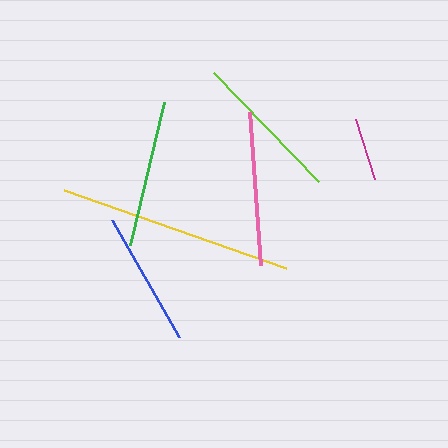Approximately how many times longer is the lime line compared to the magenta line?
The lime line is approximately 2.4 times the length of the magenta line.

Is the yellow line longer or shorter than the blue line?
The yellow line is longer than the blue line.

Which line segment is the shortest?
The magenta line is the shortest at approximately 63 pixels.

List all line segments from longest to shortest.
From longest to shortest: yellow, pink, lime, green, blue, magenta.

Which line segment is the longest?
The yellow line is the longest at approximately 235 pixels.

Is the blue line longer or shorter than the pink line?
The pink line is longer than the blue line.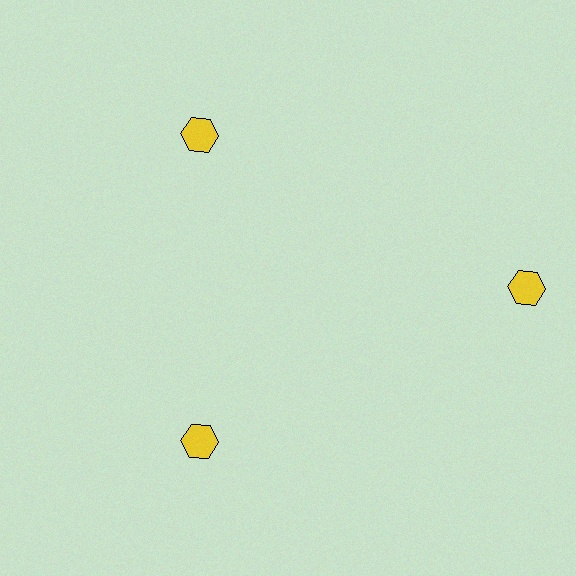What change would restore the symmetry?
The symmetry would be restored by moving it inward, back onto the ring so that all 3 hexagons sit at equal angles and equal distance from the center.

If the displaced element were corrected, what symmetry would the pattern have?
It would have 3-fold rotational symmetry — the pattern would map onto itself every 120 degrees.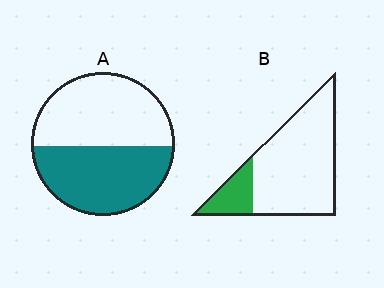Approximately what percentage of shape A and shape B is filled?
A is approximately 50% and B is approximately 20%.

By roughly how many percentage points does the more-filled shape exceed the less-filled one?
By roughly 30 percentage points (A over B).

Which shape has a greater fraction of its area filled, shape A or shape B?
Shape A.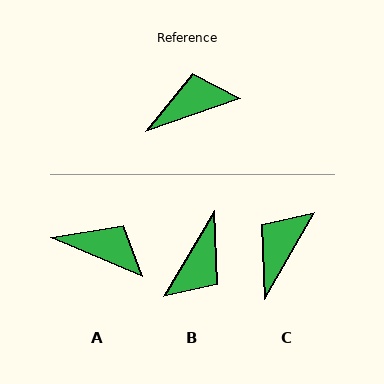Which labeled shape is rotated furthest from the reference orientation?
B, about 140 degrees away.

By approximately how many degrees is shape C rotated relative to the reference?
Approximately 41 degrees counter-clockwise.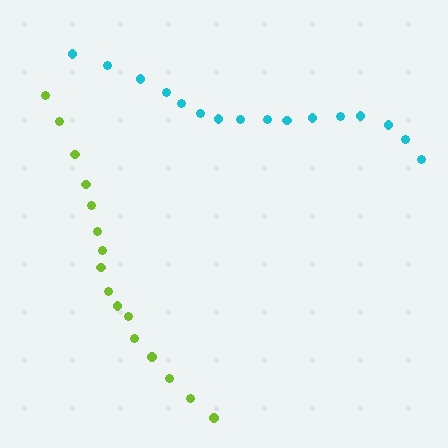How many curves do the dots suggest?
There are 2 distinct paths.